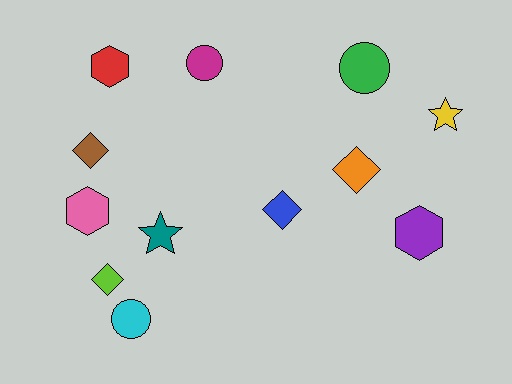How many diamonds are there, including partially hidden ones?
There are 4 diamonds.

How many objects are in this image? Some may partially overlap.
There are 12 objects.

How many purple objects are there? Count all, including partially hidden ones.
There is 1 purple object.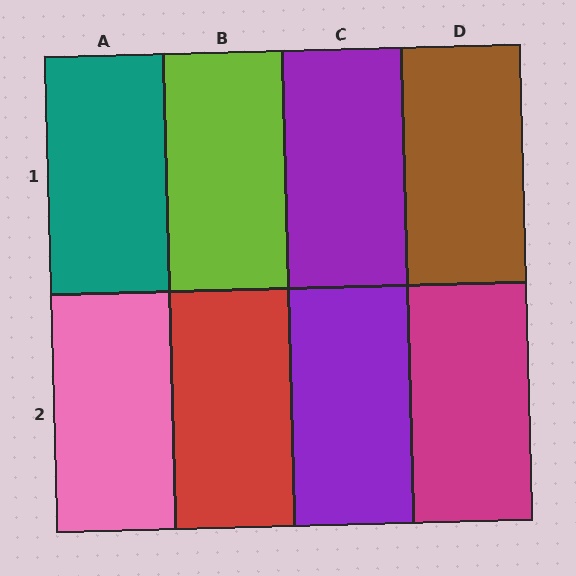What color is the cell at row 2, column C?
Purple.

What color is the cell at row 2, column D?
Magenta.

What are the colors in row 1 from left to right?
Teal, lime, purple, brown.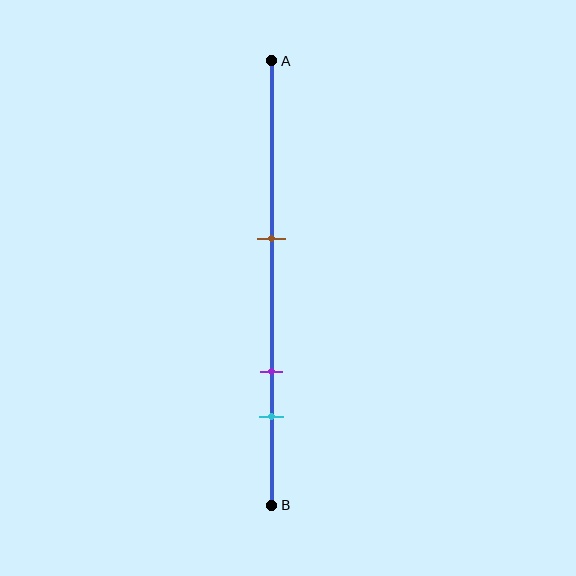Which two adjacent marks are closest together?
The purple and cyan marks are the closest adjacent pair.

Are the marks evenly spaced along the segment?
No, the marks are not evenly spaced.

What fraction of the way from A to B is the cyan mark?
The cyan mark is approximately 80% (0.8) of the way from A to B.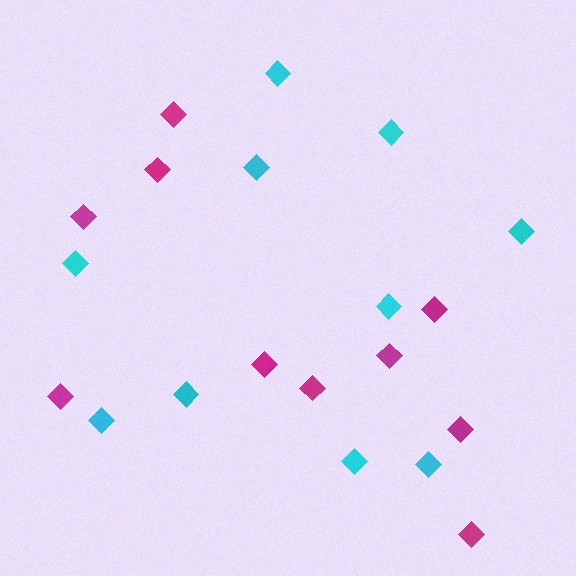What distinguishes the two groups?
There are 2 groups: one group of magenta diamonds (10) and one group of cyan diamonds (10).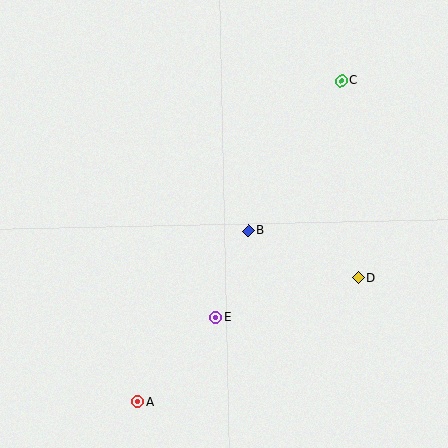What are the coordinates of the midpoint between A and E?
The midpoint between A and E is at (177, 360).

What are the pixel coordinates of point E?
Point E is at (216, 318).